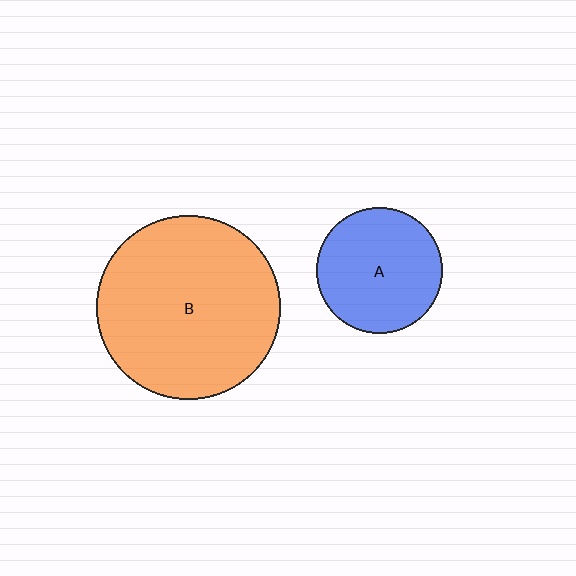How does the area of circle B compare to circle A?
Approximately 2.1 times.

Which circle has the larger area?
Circle B (orange).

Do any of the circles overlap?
No, none of the circles overlap.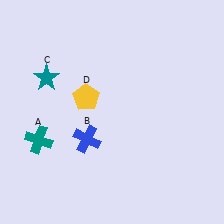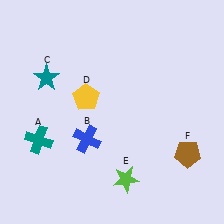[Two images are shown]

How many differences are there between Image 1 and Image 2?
There are 2 differences between the two images.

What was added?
A lime star (E), a brown pentagon (F) were added in Image 2.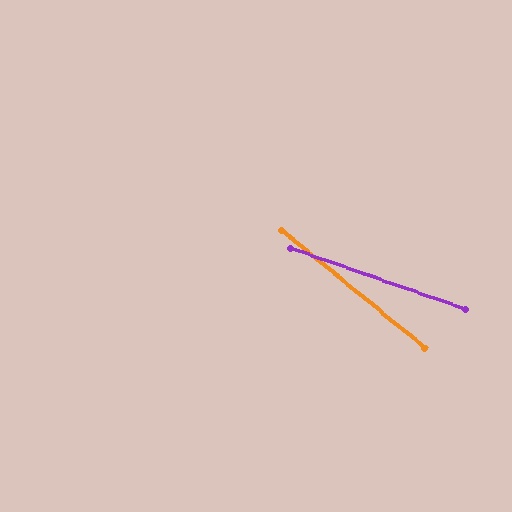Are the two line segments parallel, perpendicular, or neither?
Neither parallel nor perpendicular — they differ by about 20°.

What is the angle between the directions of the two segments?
Approximately 20 degrees.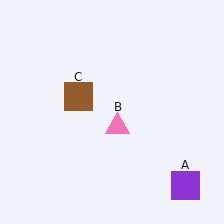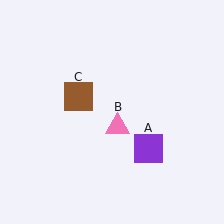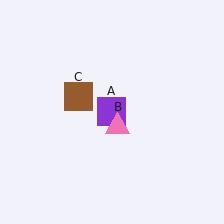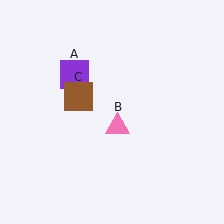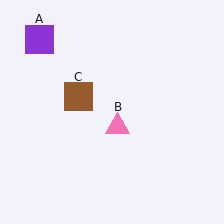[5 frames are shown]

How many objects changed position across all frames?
1 object changed position: purple square (object A).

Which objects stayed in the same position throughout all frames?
Pink triangle (object B) and brown square (object C) remained stationary.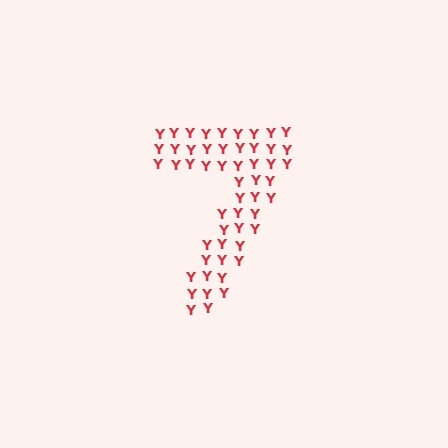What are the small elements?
The small elements are letter Y's.